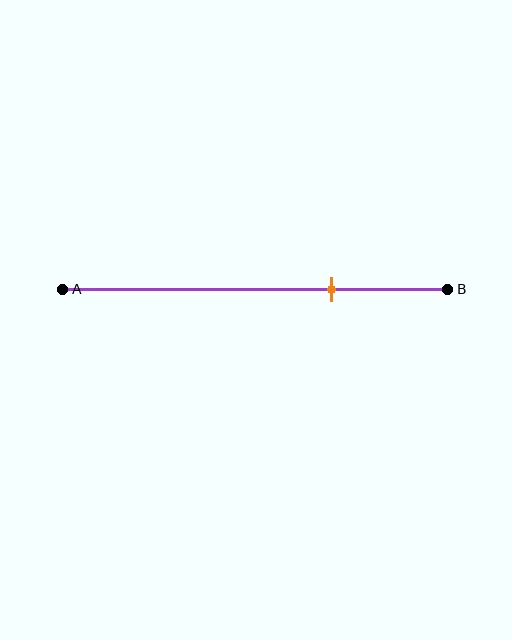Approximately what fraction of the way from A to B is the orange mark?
The orange mark is approximately 70% of the way from A to B.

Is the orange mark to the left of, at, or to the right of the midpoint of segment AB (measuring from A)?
The orange mark is to the right of the midpoint of segment AB.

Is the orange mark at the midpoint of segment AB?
No, the mark is at about 70% from A, not at the 50% midpoint.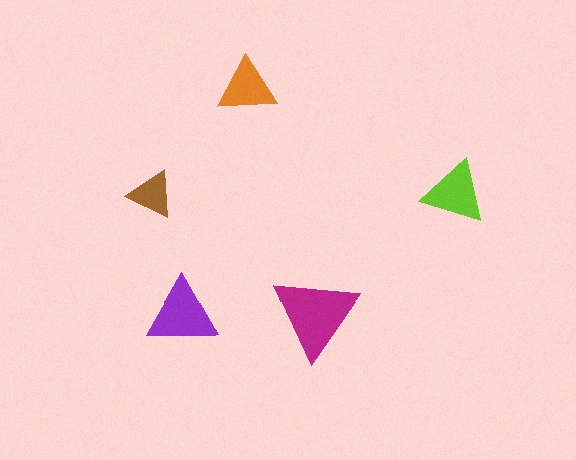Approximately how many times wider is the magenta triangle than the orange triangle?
About 1.5 times wider.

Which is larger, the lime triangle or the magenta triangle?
The magenta one.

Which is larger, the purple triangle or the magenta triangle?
The magenta one.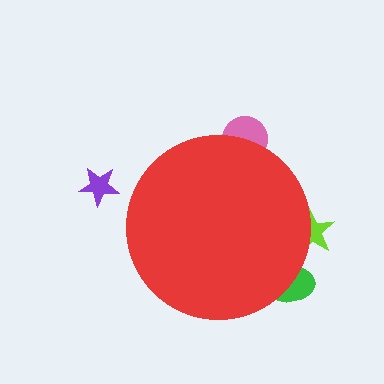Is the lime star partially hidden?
Yes, the lime star is partially hidden behind the red circle.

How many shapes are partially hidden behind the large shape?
3 shapes are partially hidden.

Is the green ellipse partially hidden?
Yes, the green ellipse is partially hidden behind the red circle.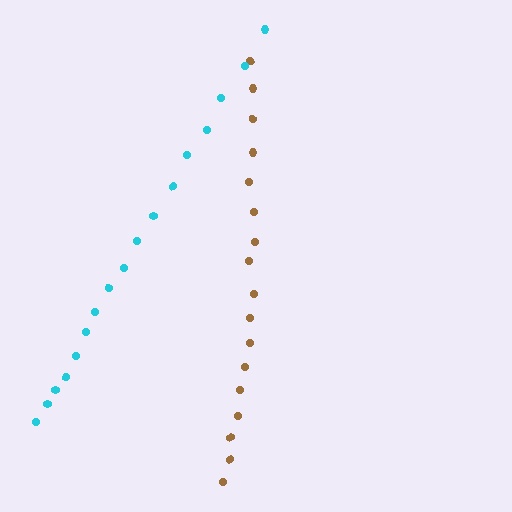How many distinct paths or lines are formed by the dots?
There are 2 distinct paths.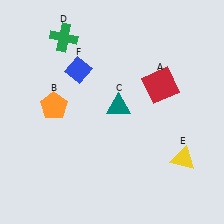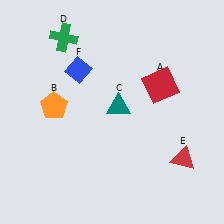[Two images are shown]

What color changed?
The triangle (E) changed from yellow in Image 1 to red in Image 2.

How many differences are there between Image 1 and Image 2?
There is 1 difference between the two images.